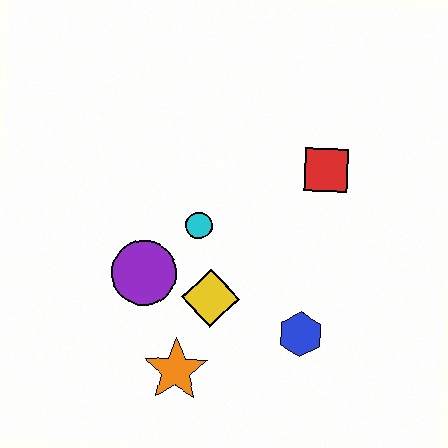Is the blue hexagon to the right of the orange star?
Yes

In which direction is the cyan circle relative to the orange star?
The cyan circle is above the orange star.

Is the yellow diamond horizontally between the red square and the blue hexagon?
No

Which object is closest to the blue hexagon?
The yellow diamond is closest to the blue hexagon.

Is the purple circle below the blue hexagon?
No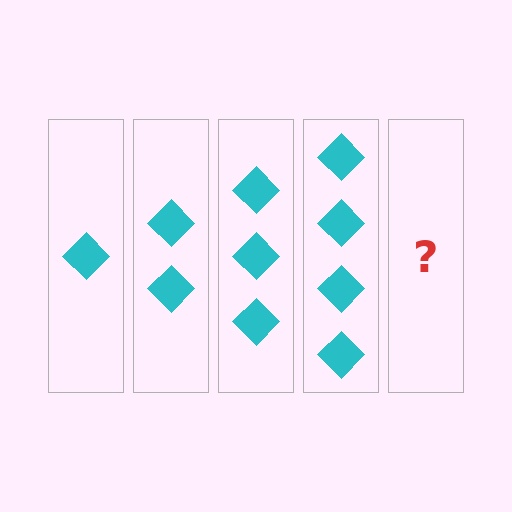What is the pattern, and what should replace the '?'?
The pattern is that each step adds one more diamond. The '?' should be 5 diamonds.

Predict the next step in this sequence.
The next step is 5 diamonds.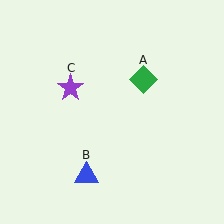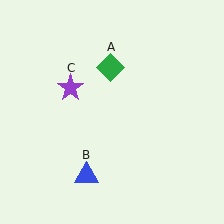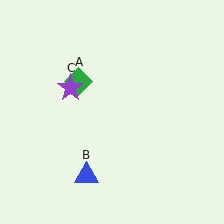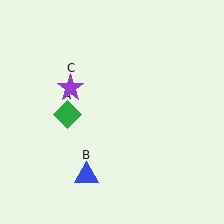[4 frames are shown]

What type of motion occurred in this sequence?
The green diamond (object A) rotated counterclockwise around the center of the scene.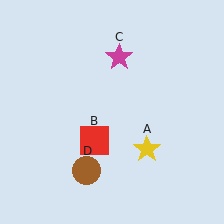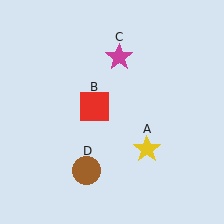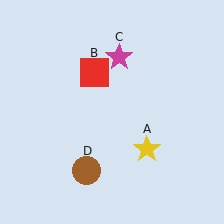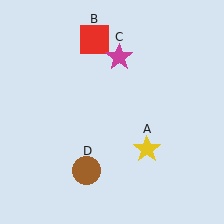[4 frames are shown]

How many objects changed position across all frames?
1 object changed position: red square (object B).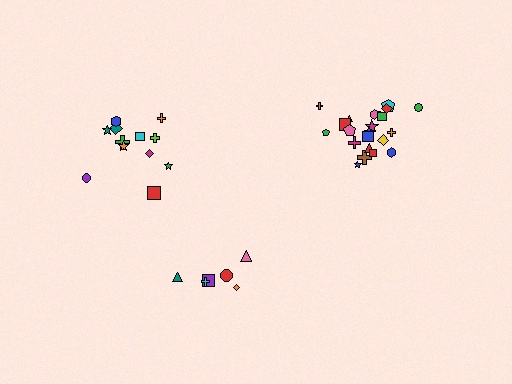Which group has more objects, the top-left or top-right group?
The top-right group.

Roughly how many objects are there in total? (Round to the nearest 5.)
Roughly 40 objects in total.